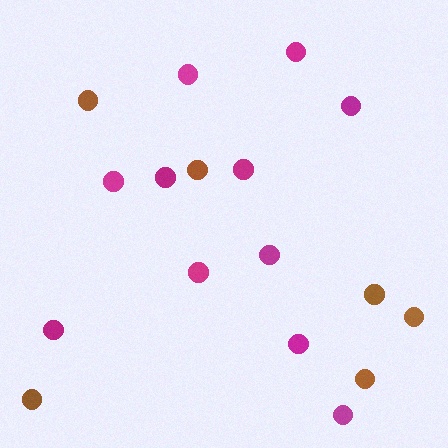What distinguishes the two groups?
There are 2 groups: one group of brown circles (6) and one group of magenta circles (11).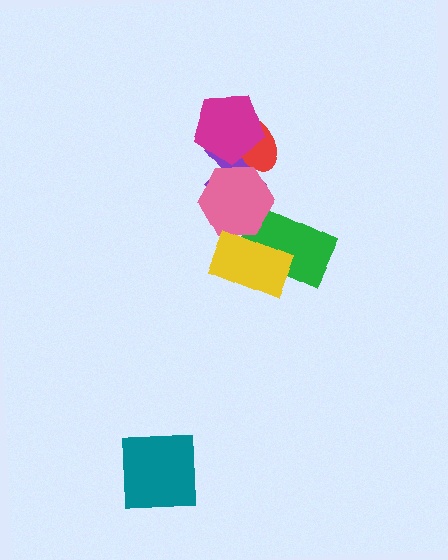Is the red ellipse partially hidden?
Yes, it is partially covered by another shape.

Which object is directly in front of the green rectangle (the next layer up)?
The pink hexagon is directly in front of the green rectangle.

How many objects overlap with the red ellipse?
3 objects overlap with the red ellipse.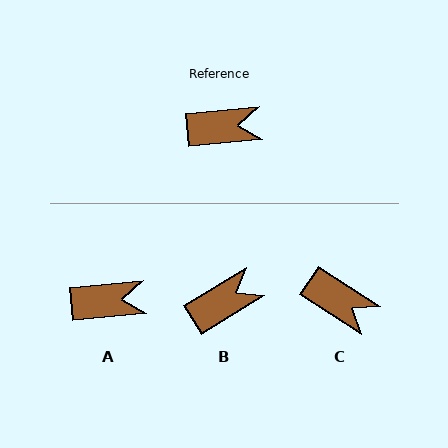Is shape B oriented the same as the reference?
No, it is off by about 26 degrees.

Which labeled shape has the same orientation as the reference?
A.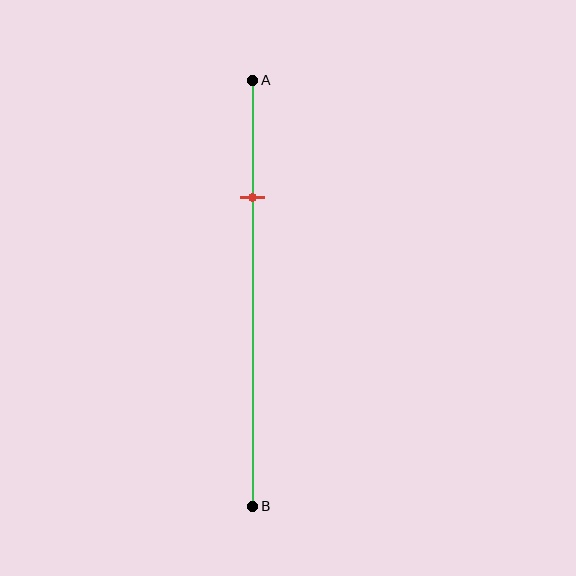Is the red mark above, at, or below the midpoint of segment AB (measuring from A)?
The red mark is above the midpoint of segment AB.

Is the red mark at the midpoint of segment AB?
No, the mark is at about 25% from A, not at the 50% midpoint.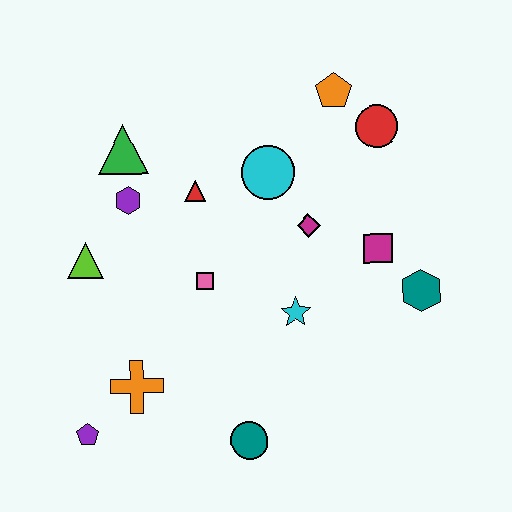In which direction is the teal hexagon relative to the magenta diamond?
The teal hexagon is to the right of the magenta diamond.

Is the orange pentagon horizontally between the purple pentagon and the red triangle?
No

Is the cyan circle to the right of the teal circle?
Yes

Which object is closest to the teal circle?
The orange cross is closest to the teal circle.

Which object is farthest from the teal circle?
The orange pentagon is farthest from the teal circle.